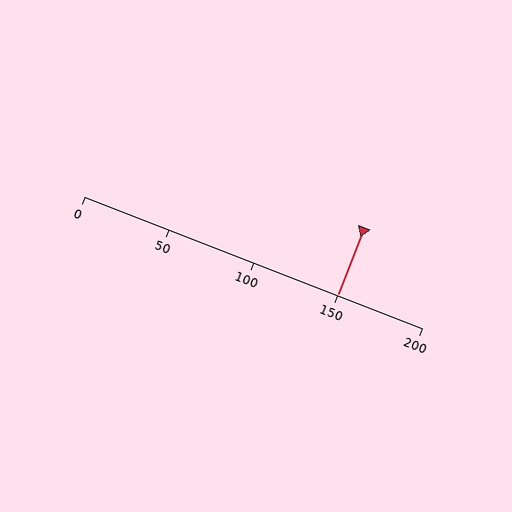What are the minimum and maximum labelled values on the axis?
The axis runs from 0 to 200.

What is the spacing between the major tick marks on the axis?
The major ticks are spaced 50 apart.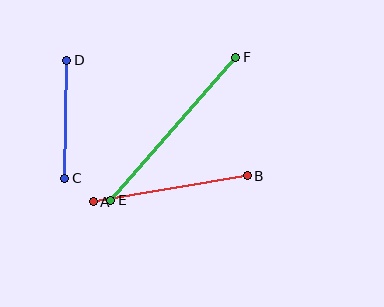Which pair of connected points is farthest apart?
Points E and F are farthest apart.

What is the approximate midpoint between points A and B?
The midpoint is at approximately (170, 189) pixels.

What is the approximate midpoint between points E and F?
The midpoint is at approximately (173, 129) pixels.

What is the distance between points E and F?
The distance is approximately 190 pixels.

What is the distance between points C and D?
The distance is approximately 118 pixels.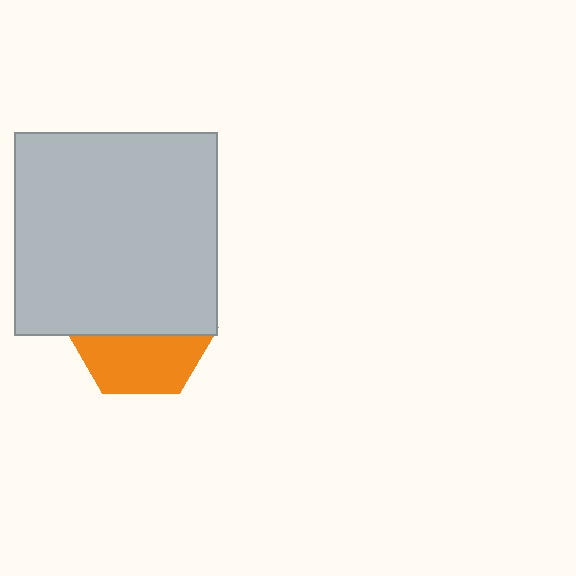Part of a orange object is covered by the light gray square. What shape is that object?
It is a hexagon.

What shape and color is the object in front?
The object in front is a light gray square.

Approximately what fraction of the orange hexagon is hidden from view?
Roughly 58% of the orange hexagon is hidden behind the light gray square.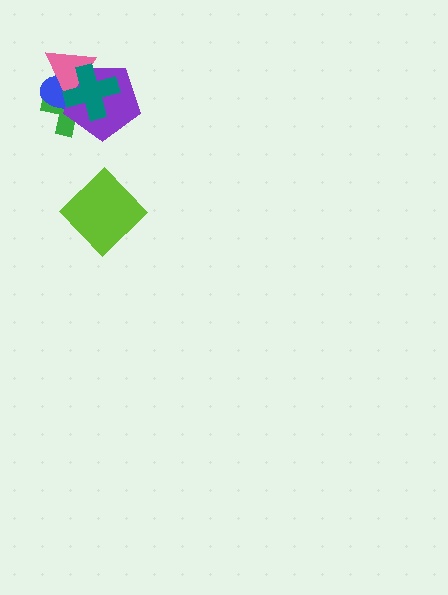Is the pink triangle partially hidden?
Yes, it is partially covered by another shape.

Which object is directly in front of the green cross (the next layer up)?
The blue ellipse is directly in front of the green cross.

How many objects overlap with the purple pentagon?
4 objects overlap with the purple pentagon.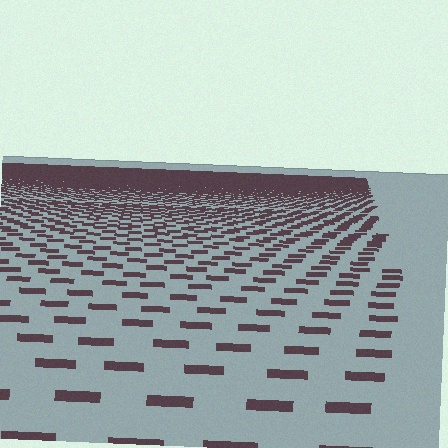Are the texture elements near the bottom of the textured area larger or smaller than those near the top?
Larger. Near the bottom, elements are closer to the viewer and appear at a bigger on-screen size.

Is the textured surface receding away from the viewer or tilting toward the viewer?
The surface is receding away from the viewer. Texture elements get smaller and denser toward the top.